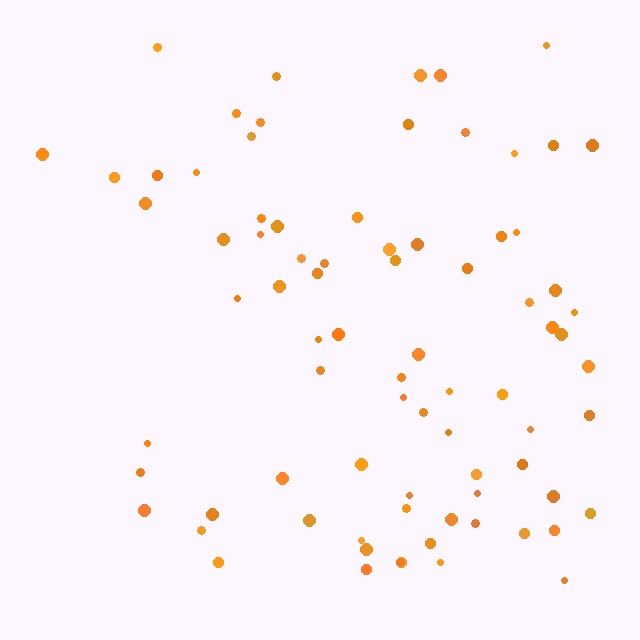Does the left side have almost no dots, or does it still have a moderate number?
Still a moderate number, just noticeably fewer than the right.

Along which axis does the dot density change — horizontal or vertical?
Horizontal.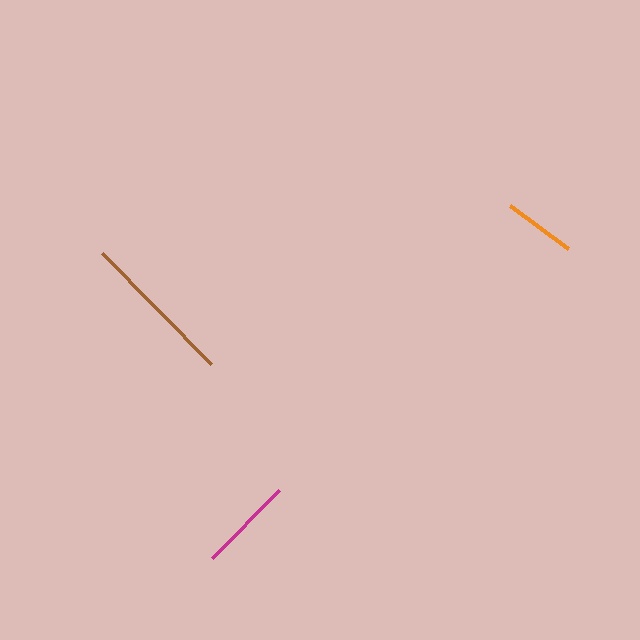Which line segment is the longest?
The brown line is the longest at approximately 155 pixels.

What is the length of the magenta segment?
The magenta segment is approximately 95 pixels long.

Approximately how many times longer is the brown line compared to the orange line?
The brown line is approximately 2.2 times the length of the orange line.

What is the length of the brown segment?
The brown segment is approximately 155 pixels long.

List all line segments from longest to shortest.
From longest to shortest: brown, magenta, orange.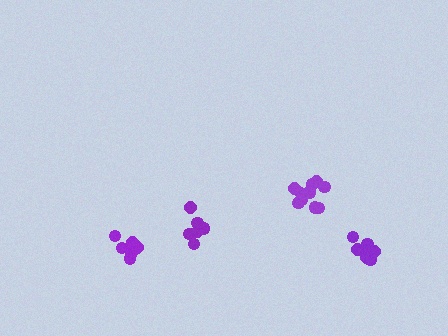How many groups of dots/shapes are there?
There are 4 groups.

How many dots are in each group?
Group 1: 7 dots, Group 2: 12 dots, Group 3: 8 dots, Group 4: 7 dots (34 total).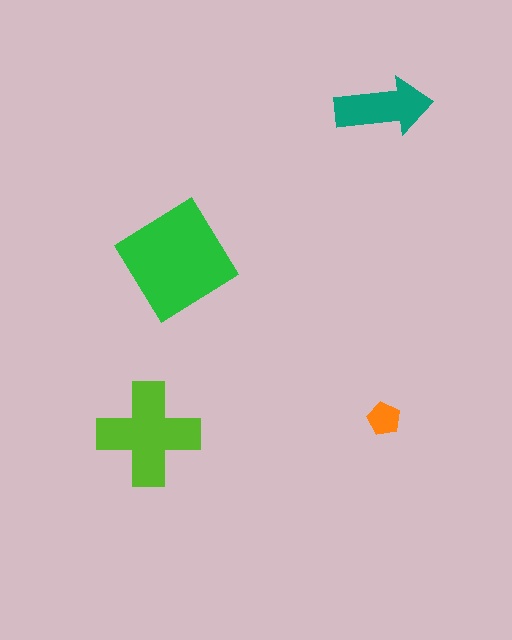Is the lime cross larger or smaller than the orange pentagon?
Larger.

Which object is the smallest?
The orange pentagon.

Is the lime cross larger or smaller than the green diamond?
Smaller.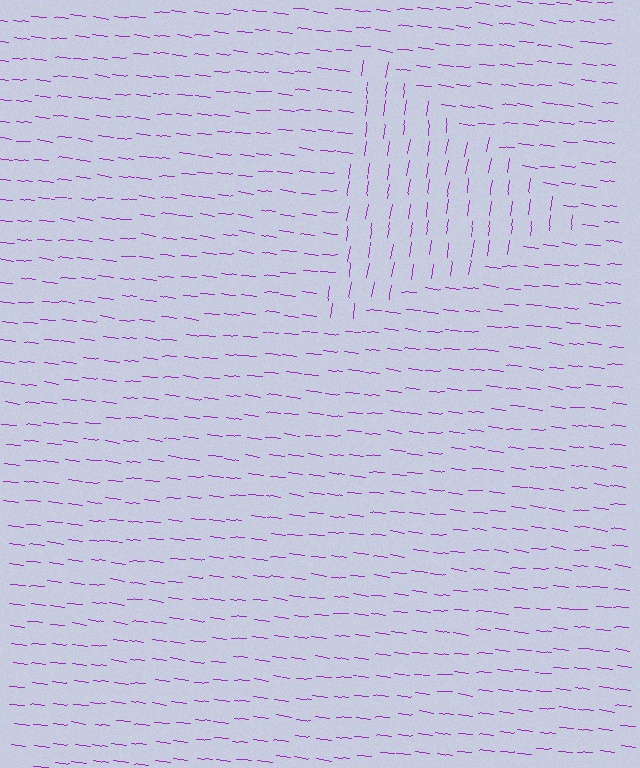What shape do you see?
I see a triangle.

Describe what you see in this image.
The image is filled with small purple line segments. A triangle region in the image has lines oriented differently from the surrounding lines, creating a visible texture boundary.